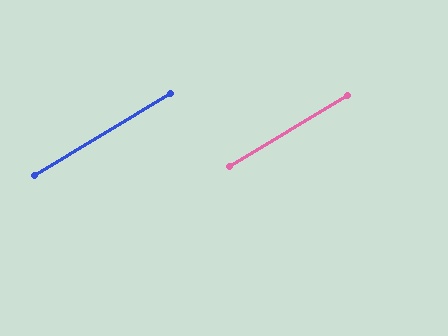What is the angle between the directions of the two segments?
Approximately 0 degrees.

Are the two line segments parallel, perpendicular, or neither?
Parallel — their directions differ by only 0.4°.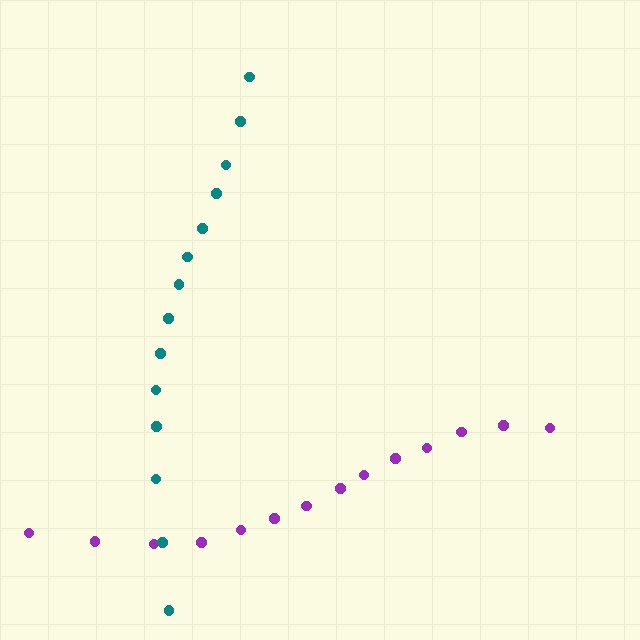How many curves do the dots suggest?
There are 2 distinct paths.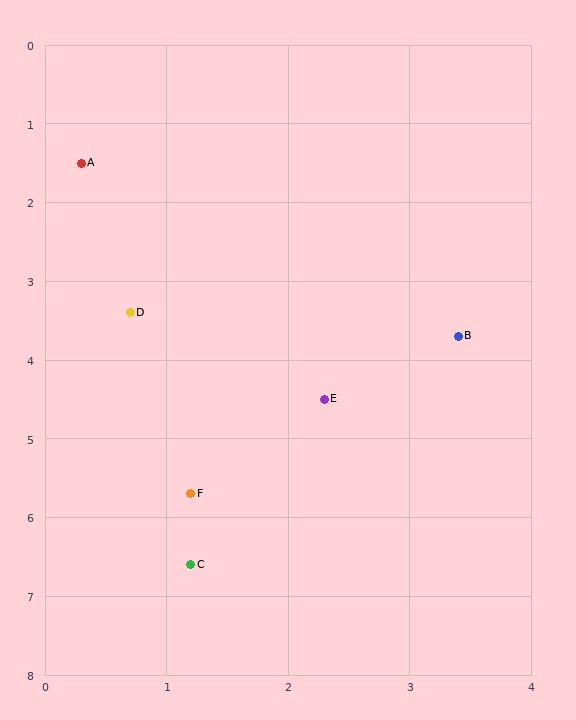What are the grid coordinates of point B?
Point B is at approximately (3.4, 3.7).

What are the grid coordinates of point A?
Point A is at approximately (0.3, 1.5).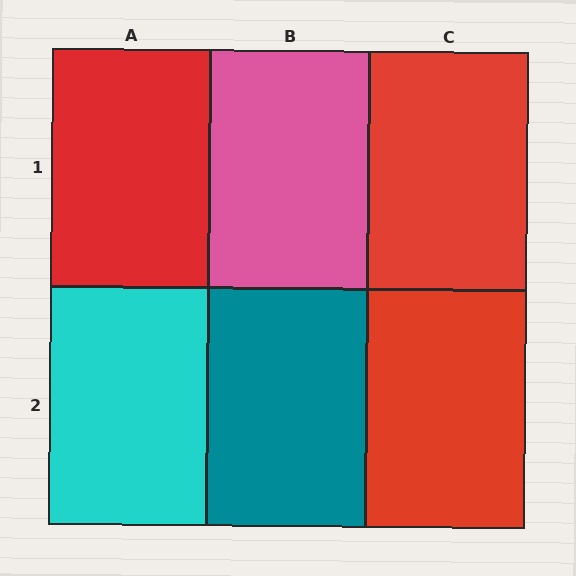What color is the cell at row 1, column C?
Red.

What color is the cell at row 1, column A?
Red.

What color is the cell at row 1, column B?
Pink.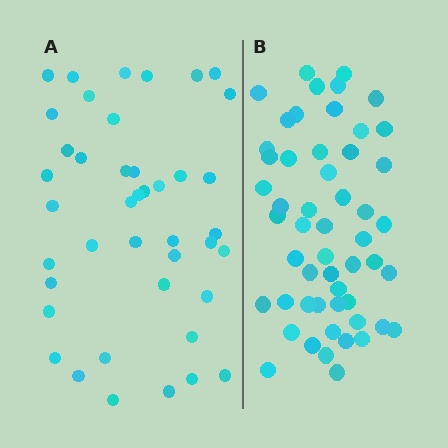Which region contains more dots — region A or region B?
Region B (the right region) has more dots.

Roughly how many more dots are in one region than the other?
Region B has roughly 12 or so more dots than region A.